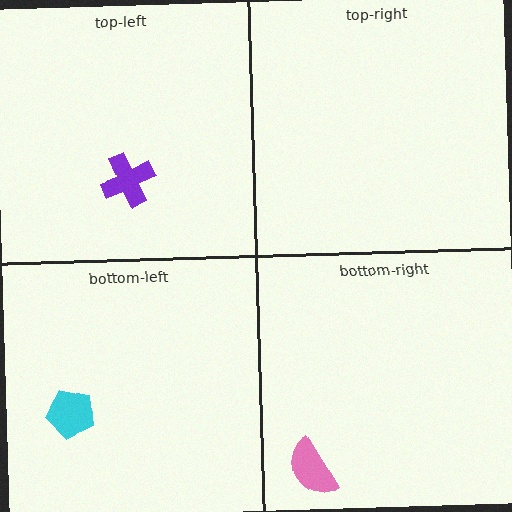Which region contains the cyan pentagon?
The bottom-left region.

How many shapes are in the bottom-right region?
1.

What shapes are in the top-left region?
The purple cross.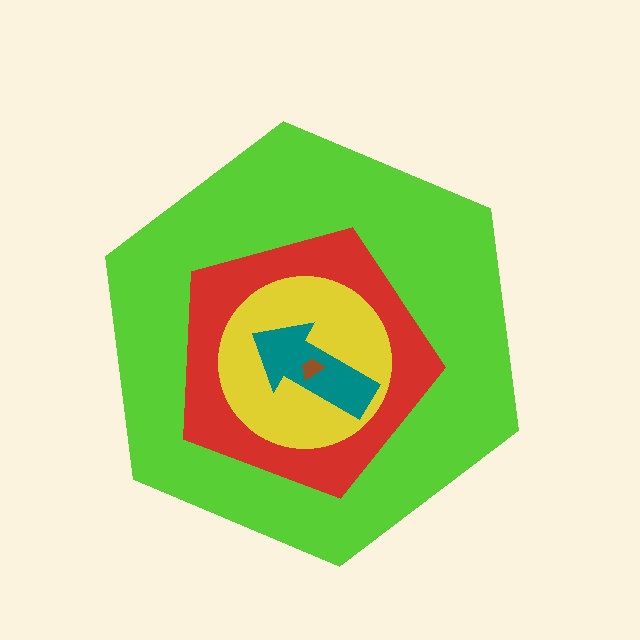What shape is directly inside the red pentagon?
The yellow circle.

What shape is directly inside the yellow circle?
The teal arrow.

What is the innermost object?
The brown trapezoid.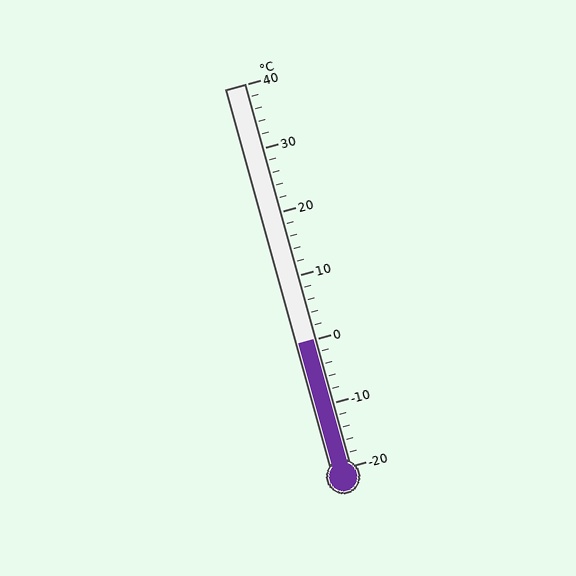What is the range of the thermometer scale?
The thermometer scale ranges from -20°C to 40°C.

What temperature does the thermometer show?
The thermometer shows approximately 0°C.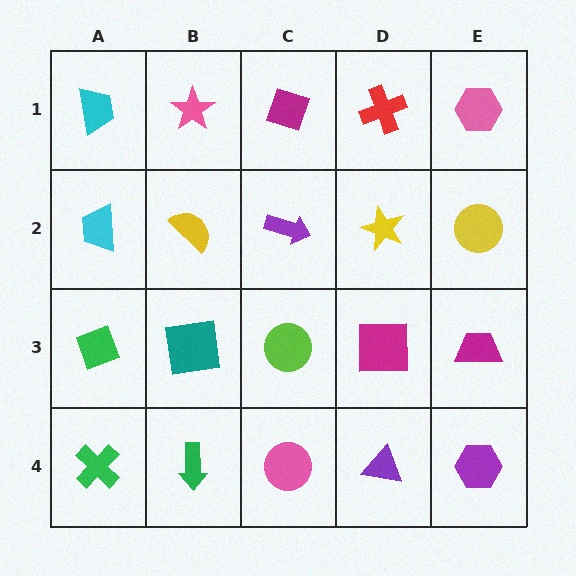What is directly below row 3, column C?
A pink circle.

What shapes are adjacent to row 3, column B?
A yellow semicircle (row 2, column B), a green arrow (row 4, column B), a green diamond (row 3, column A), a lime circle (row 3, column C).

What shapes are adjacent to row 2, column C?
A magenta diamond (row 1, column C), a lime circle (row 3, column C), a yellow semicircle (row 2, column B), a yellow star (row 2, column D).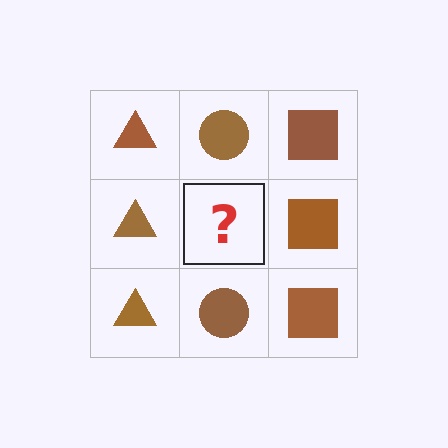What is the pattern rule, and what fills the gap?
The rule is that each column has a consistent shape. The gap should be filled with a brown circle.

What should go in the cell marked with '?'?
The missing cell should contain a brown circle.